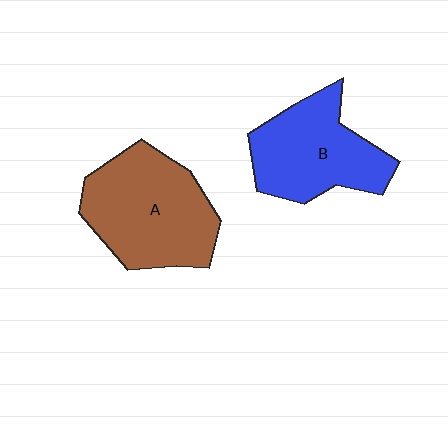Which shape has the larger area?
Shape A (brown).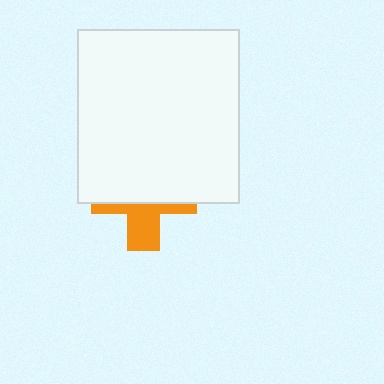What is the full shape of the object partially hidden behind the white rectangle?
The partially hidden object is an orange cross.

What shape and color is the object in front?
The object in front is a white rectangle.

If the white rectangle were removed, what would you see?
You would see the complete orange cross.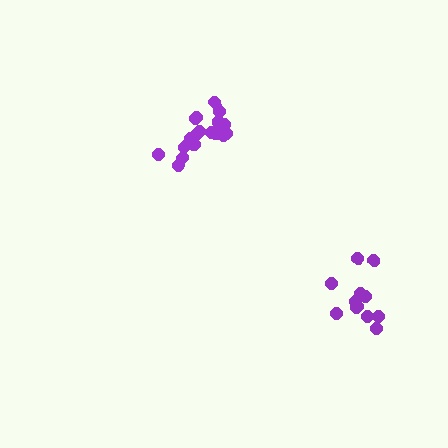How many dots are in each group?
Group 1: 18 dots, Group 2: 12 dots (30 total).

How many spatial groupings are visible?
There are 2 spatial groupings.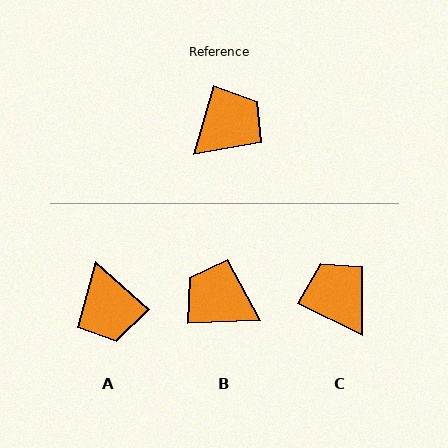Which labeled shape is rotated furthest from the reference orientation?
A, about 116 degrees away.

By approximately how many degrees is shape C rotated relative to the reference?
Approximately 80 degrees counter-clockwise.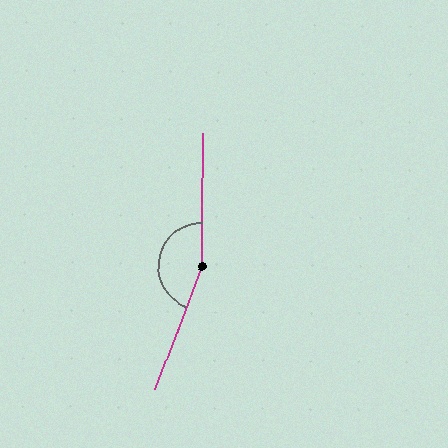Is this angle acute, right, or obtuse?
It is obtuse.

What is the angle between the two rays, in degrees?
Approximately 160 degrees.